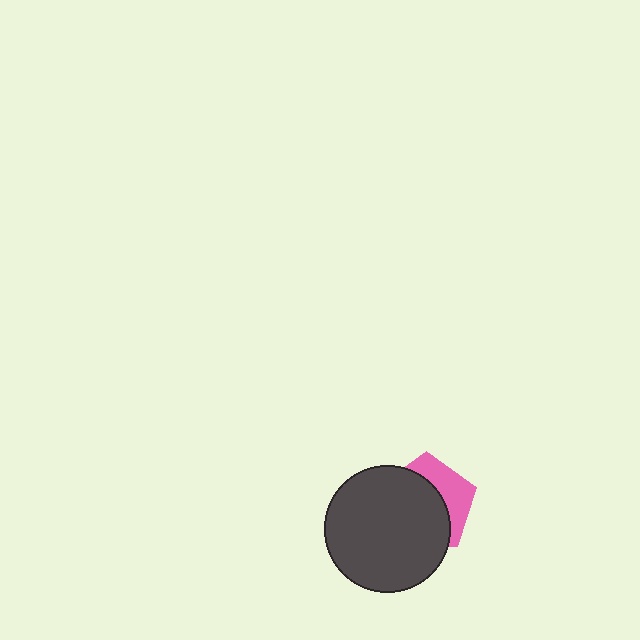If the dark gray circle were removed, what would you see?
You would see the complete pink pentagon.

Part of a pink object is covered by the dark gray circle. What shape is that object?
It is a pentagon.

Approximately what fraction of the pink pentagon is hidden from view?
Roughly 65% of the pink pentagon is hidden behind the dark gray circle.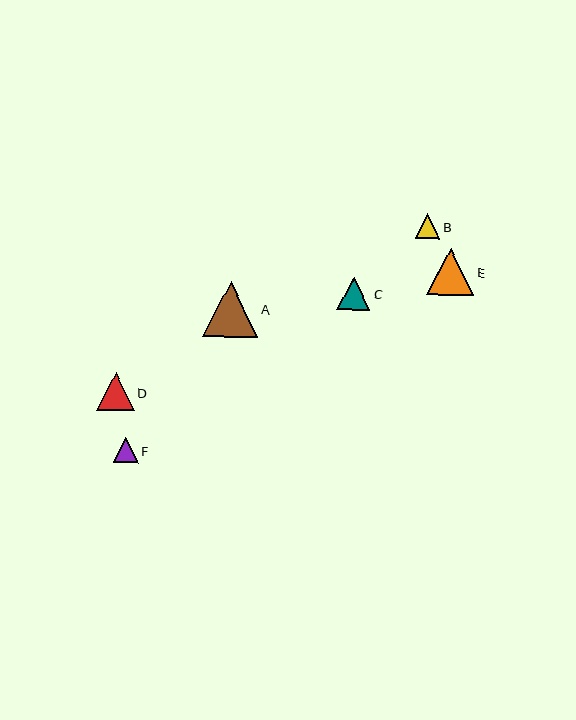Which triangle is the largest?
Triangle A is the largest with a size of approximately 55 pixels.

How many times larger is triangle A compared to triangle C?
Triangle A is approximately 1.7 times the size of triangle C.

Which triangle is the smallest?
Triangle B is the smallest with a size of approximately 25 pixels.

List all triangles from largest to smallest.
From largest to smallest: A, E, D, C, F, B.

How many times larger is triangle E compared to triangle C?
Triangle E is approximately 1.4 times the size of triangle C.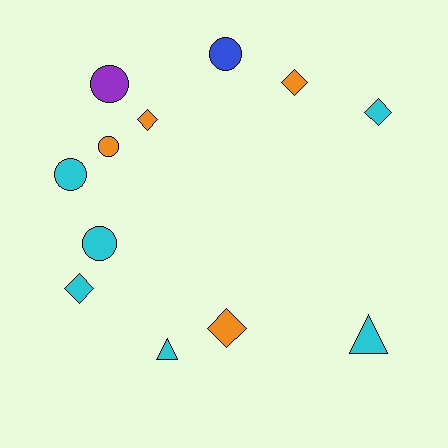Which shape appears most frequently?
Diamond, with 5 objects.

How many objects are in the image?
There are 12 objects.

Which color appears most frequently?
Cyan, with 6 objects.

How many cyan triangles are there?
There are 2 cyan triangles.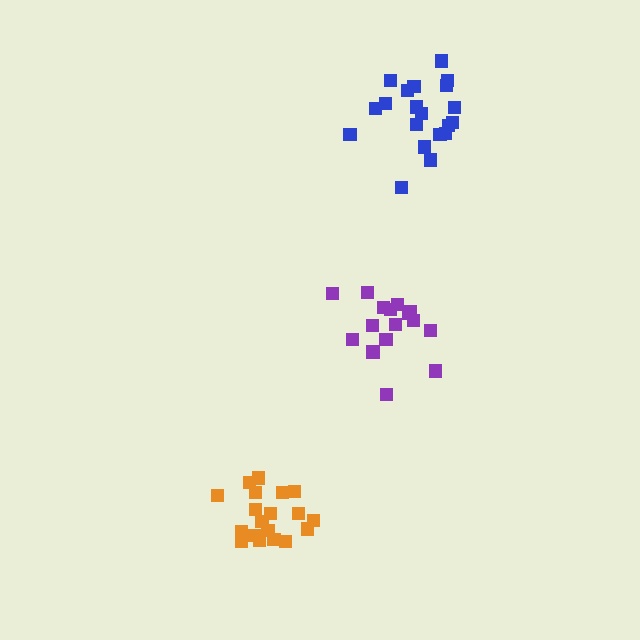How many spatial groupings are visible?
There are 3 spatial groupings.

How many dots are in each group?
Group 1: 16 dots, Group 2: 21 dots, Group 3: 19 dots (56 total).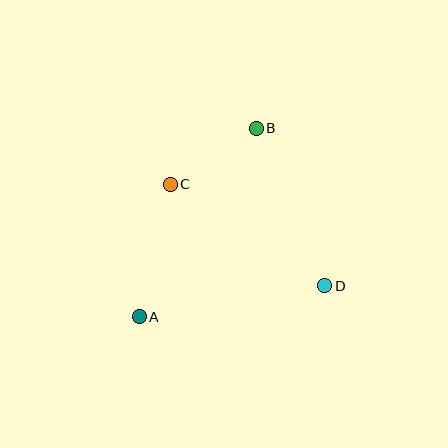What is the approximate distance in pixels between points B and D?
The distance between B and D is approximately 172 pixels.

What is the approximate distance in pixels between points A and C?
The distance between A and C is approximately 136 pixels.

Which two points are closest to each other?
Points B and C are closest to each other.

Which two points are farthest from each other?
Points A and B are farthest from each other.